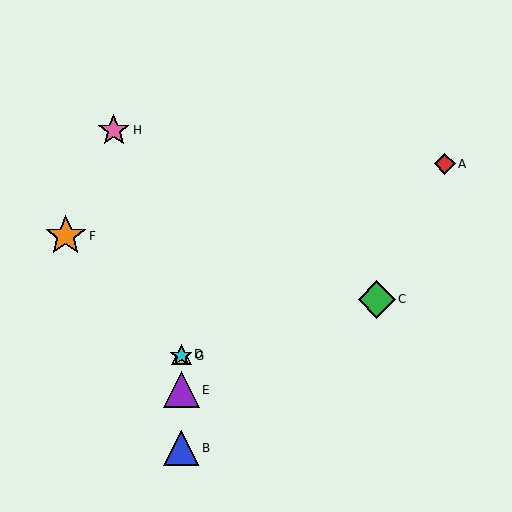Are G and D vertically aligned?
Yes, both are at x≈181.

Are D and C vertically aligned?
No, D is at x≈181 and C is at x≈377.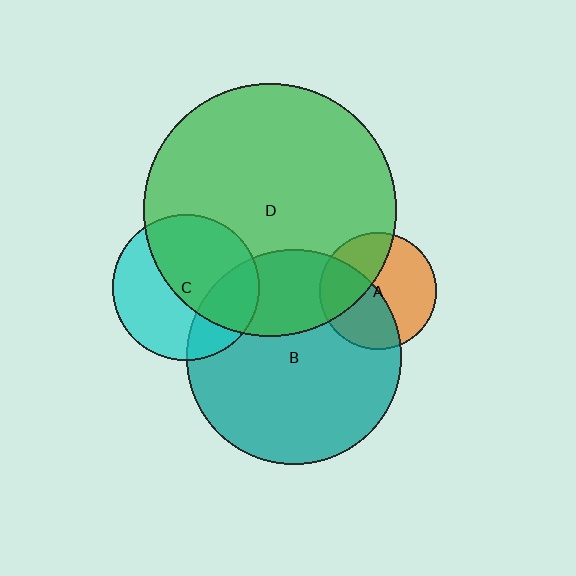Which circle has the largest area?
Circle D (green).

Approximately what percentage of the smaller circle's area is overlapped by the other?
Approximately 55%.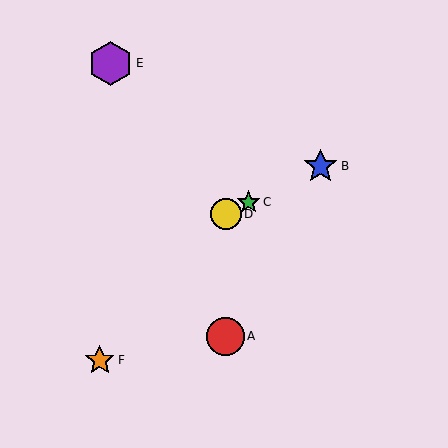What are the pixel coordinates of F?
Object F is at (100, 360).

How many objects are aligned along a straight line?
3 objects (B, C, D) are aligned along a straight line.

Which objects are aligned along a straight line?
Objects B, C, D are aligned along a straight line.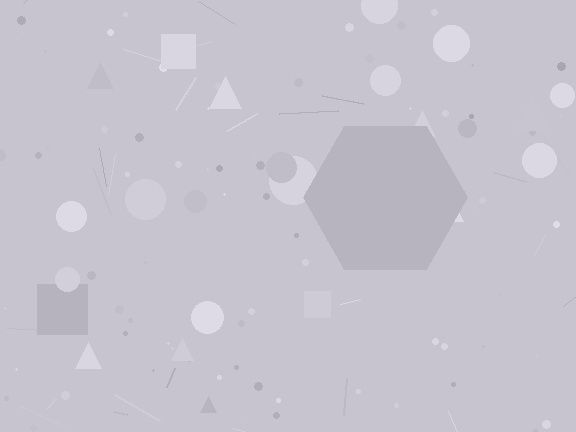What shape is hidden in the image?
A hexagon is hidden in the image.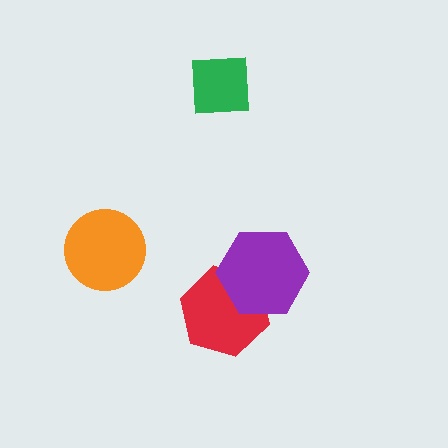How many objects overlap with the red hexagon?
1 object overlaps with the red hexagon.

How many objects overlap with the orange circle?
0 objects overlap with the orange circle.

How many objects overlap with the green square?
0 objects overlap with the green square.